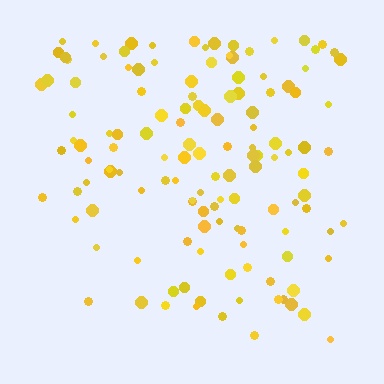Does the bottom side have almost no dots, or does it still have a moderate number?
Still a moderate number, just noticeably fewer than the top.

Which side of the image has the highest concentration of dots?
The top.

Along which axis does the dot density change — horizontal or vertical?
Vertical.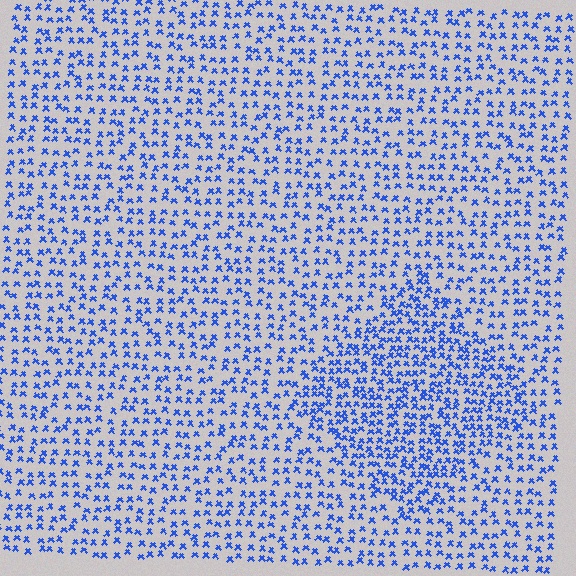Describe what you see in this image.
The image contains small blue elements arranged at two different densities. A diamond-shaped region is visible where the elements are more densely packed than the surrounding area.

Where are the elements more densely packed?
The elements are more densely packed inside the diamond boundary.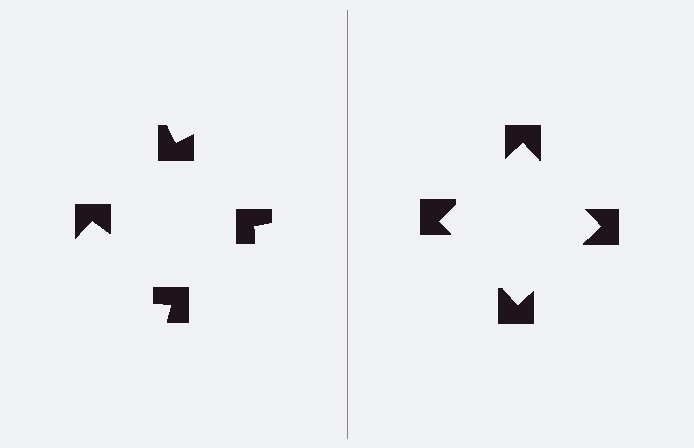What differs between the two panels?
The notched squares are positioned identically on both sides; only the wedge orientations differ. On the right they align to a square; on the left they are misaligned.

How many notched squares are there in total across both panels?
8 — 4 on each side.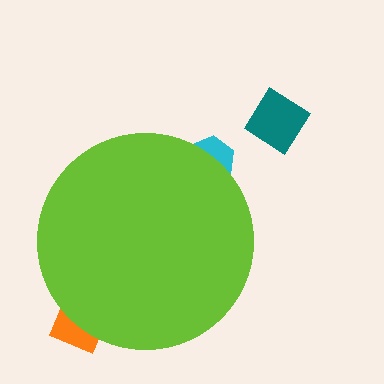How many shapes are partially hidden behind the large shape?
2 shapes are partially hidden.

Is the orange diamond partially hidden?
Yes, the orange diamond is partially hidden behind the lime circle.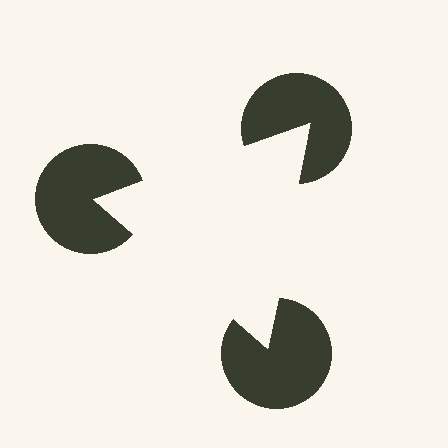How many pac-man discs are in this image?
There are 3 — one at each vertex of the illusory triangle.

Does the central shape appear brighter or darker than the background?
It typically appears slightly brighter than the background, even though no actual brightness change is drawn.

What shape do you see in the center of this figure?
An illusory triangle — its edges are inferred from the aligned wedge cuts in the pac-man discs, not physically drawn.